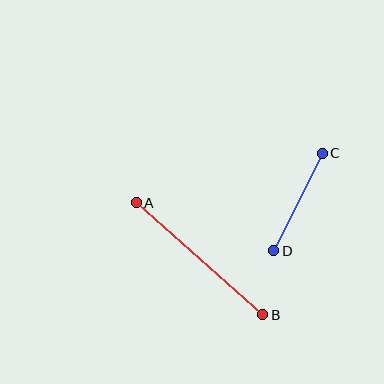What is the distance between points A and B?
The distance is approximately 169 pixels.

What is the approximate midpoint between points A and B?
The midpoint is at approximately (200, 259) pixels.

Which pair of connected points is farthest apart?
Points A and B are farthest apart.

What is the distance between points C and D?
The distance is approximately 109 pixels.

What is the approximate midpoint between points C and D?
The midpoint is at approximately (298, 202) pixels.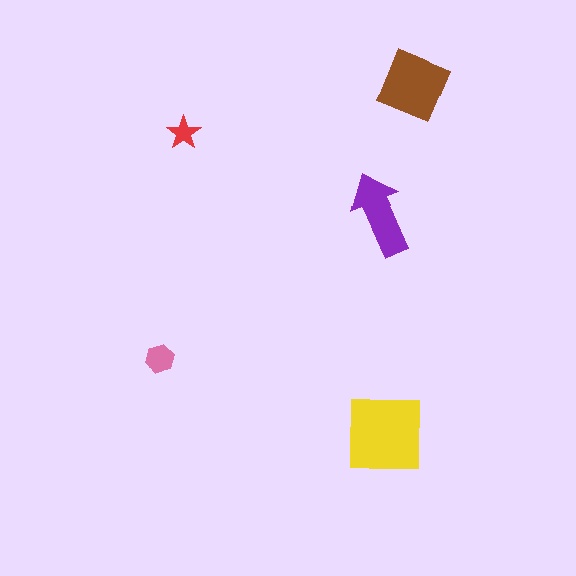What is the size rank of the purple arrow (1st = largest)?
3rd.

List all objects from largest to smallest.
The yellow square, the brown diamond, the purple arrow, the pink hexagon, the red star.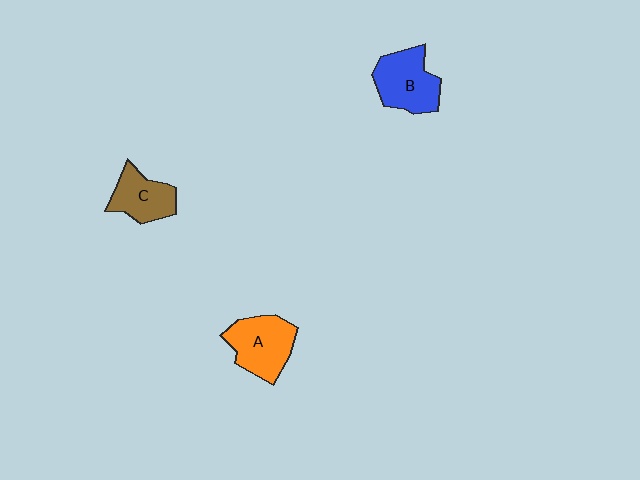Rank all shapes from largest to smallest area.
From largest to smallest: A (orange), B (blue), C (brown).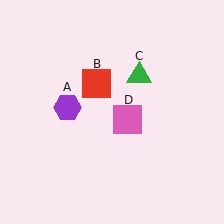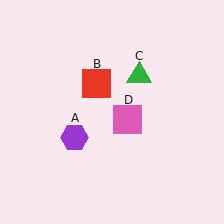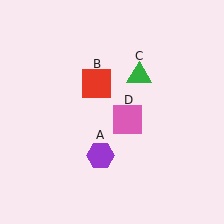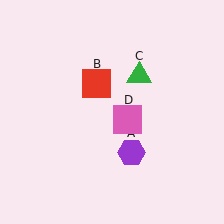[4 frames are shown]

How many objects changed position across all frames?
1 object changed position: purple hexagon (object A).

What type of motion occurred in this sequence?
The purple hexagon (object A) rotated counterclockwise around the center of the scene.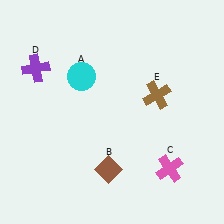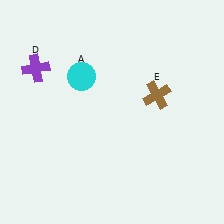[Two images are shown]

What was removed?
The brown diamond (B), the pink cross (C) were removed in Image 2.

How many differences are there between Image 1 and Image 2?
There are 2 differences between the two images.